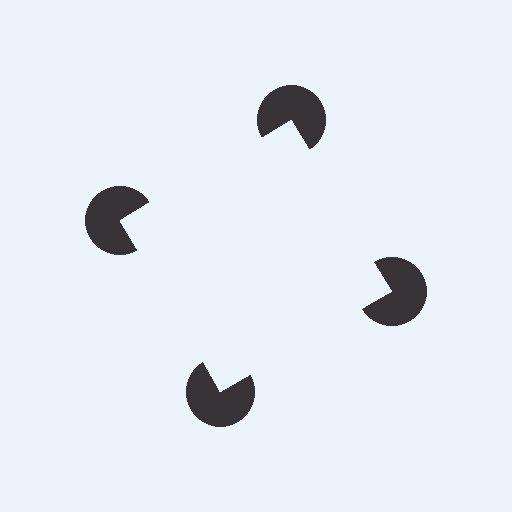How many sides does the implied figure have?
4 sides.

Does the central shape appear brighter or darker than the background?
It typically appears slightly brighter than the background, even though no actual brightness change is drawn.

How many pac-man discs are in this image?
There are 4 — one at each vertex of the illusory square.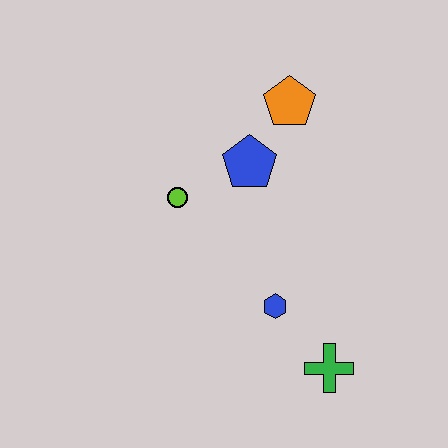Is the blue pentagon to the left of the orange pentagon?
Yes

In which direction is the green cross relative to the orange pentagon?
The green cross is below the orange pentagon.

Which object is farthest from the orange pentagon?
The green cross is farthest from the orange pentagon.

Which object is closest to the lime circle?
The blue pentagon is closest to the lime circle.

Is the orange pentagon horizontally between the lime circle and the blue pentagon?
No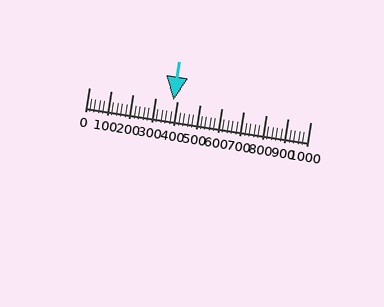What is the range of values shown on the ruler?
The ruler shows values from 0 to 1000.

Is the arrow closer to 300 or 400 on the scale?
The arrow is closer to 400.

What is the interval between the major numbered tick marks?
The major tick marks are spaced 100 units apart.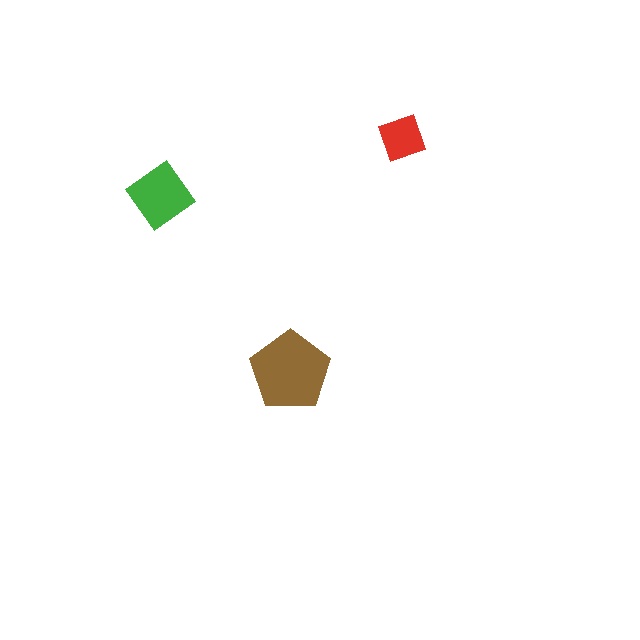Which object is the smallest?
The red square.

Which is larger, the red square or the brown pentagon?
The brown pentagon.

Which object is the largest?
The brown pentagon.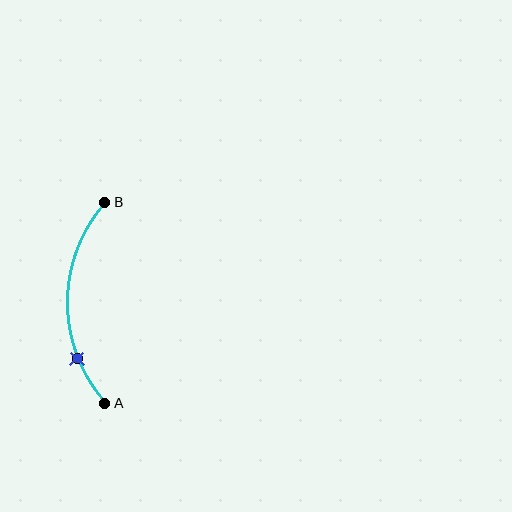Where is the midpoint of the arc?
The arc midpoint is the point on the curve farthest from the straight line joining A and B. It sits to the left of that line.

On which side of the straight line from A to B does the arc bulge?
The arc bulges to the left of the straight line connecting A and B.